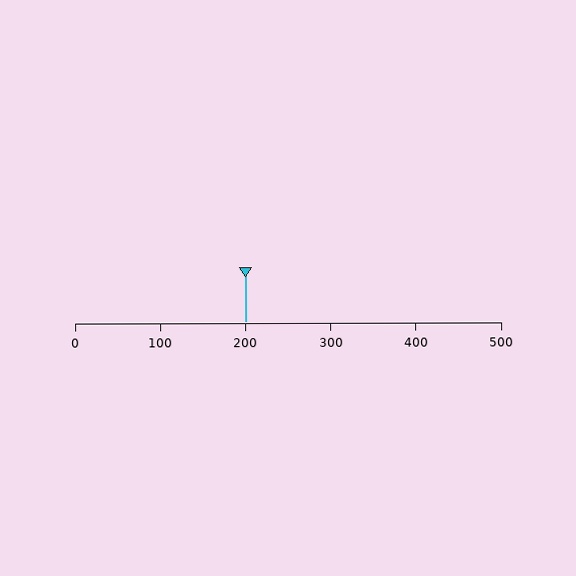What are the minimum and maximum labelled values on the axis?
The axis runs from 0 to 500.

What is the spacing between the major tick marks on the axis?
The major ticks are spaced 100 apart.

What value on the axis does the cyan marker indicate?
The marker indicates approximately 200.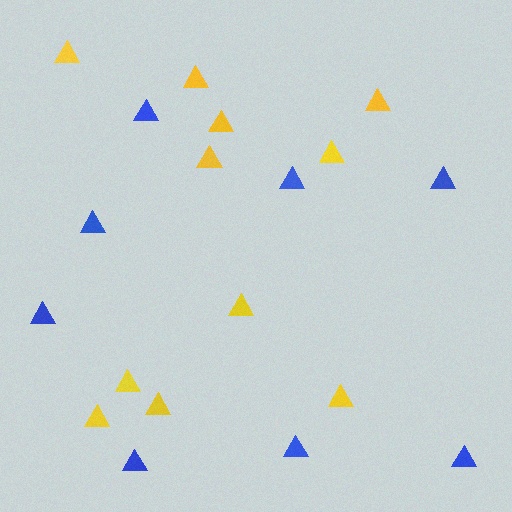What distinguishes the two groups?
There are 2 groups: one group of blue triangles (8) and one group of yellow triangles (11).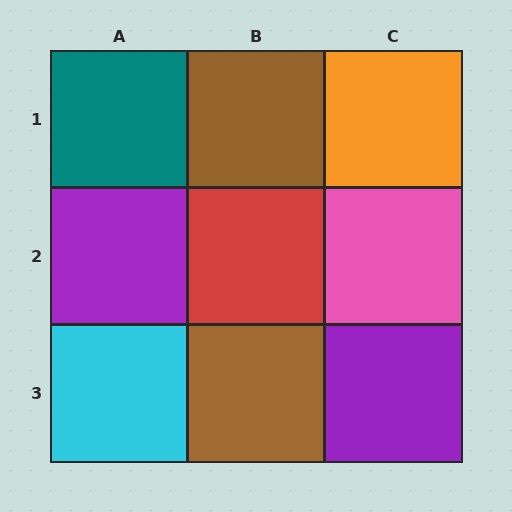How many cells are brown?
2 cells are brown.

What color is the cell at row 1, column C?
Orange.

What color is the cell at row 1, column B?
Brown.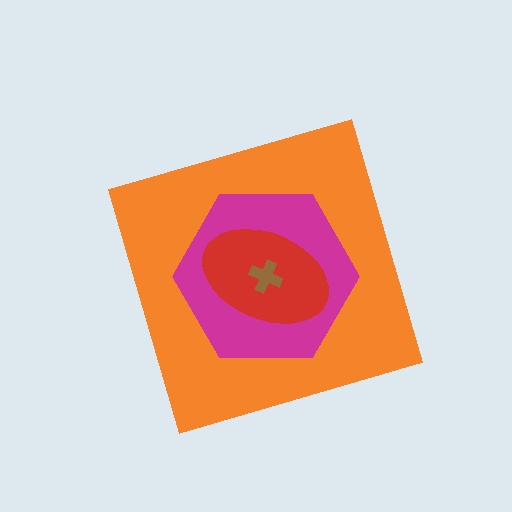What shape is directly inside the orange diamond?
The magenta hexagon.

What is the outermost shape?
The orange diamond.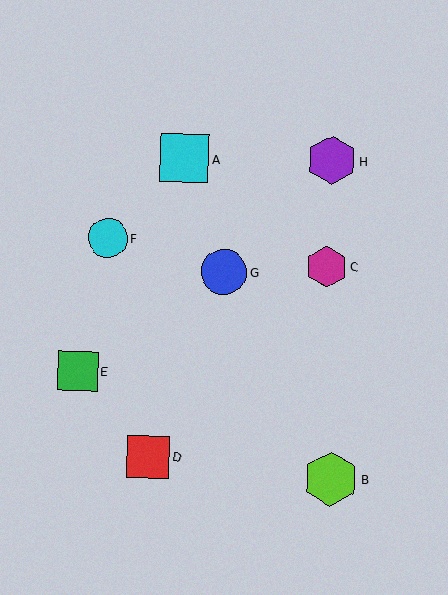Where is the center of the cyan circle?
The center of the cyan circle is at (108, 238).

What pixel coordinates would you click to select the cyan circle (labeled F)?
Click at (108, 238) to select the cyan circle F.